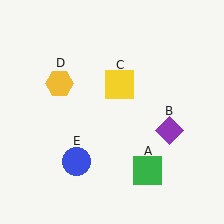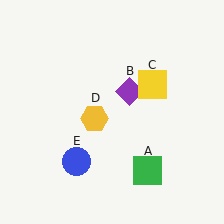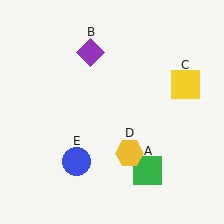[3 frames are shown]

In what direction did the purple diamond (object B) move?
The purple diamond (object B) moved up and to the left.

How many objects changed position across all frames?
3 objects changed position: purple diamond (object B), yellow square (object C), yellow hexagon (object D).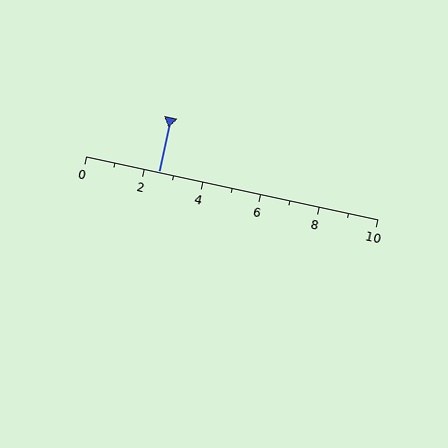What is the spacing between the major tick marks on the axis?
The major ticks are spaced 2 apart.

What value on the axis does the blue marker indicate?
The marker indicates approximately 2.5.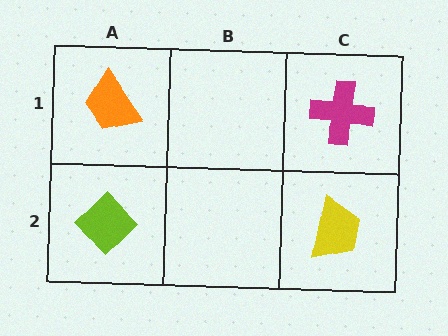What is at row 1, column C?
A magenta cross.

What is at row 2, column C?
A yellow trapezoid.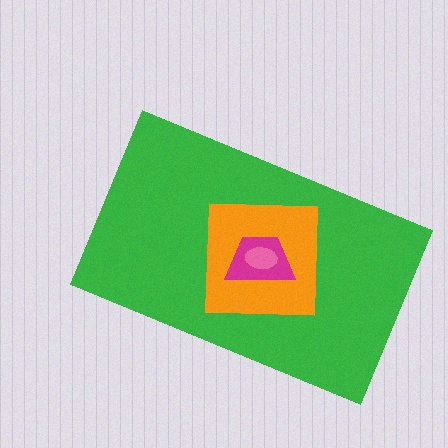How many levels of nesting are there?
4.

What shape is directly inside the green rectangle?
The orange square.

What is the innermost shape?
The pink ellipse.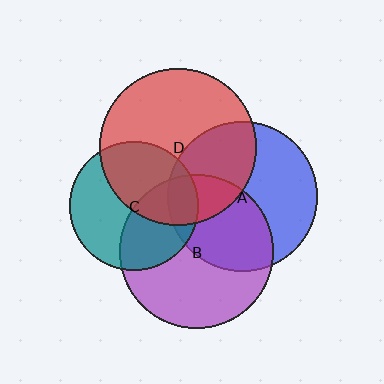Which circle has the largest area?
Circle D (red).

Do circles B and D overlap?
Yes.